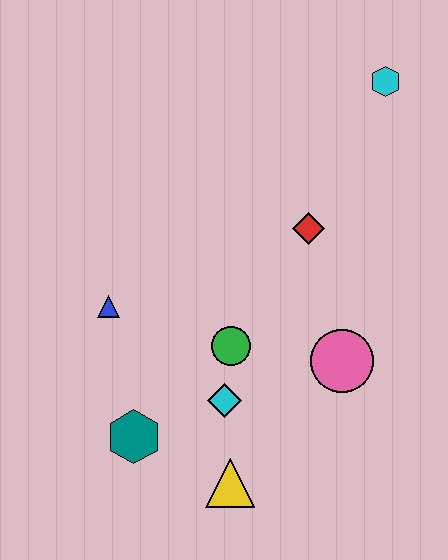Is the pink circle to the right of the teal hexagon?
Yes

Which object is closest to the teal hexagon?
The cyan diamond is closest to the teal hexagon.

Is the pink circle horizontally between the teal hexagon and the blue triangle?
No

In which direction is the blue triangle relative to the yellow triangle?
The blue triangle is above the yellow triangle.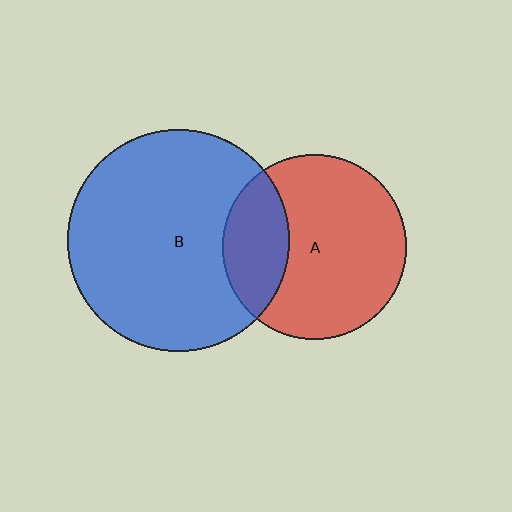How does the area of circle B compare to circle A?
Approximately 1.4 times.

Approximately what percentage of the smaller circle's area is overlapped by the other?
Approximately 25%.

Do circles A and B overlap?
Yes.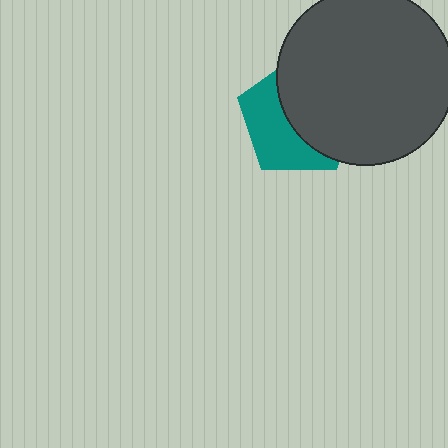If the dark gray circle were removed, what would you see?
You would see the complete teal pentagon.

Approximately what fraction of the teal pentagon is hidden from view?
Roughly 56% of the teal pentagon is hidden behind the dark gray circle.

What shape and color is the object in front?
The object in front is a dark gray circle.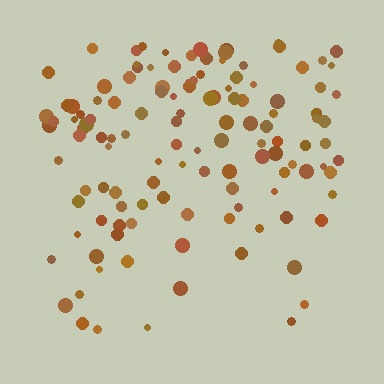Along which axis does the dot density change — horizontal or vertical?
Vertical.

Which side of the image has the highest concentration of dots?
The top.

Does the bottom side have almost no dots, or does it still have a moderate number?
Still a moderate number, just noticeably fewer than the top.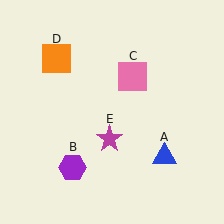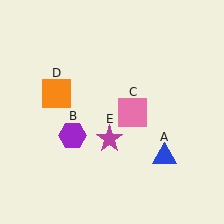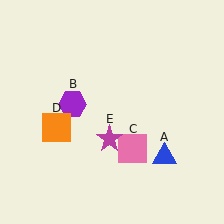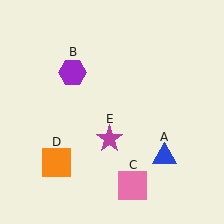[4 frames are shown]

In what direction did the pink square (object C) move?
The pink square (object C) moved down.